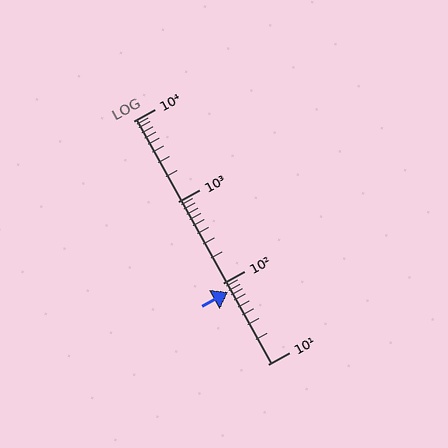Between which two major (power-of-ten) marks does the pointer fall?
The pointer is between 10 and 100.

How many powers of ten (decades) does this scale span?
The scale spans 3 decades, from 10 to 10000.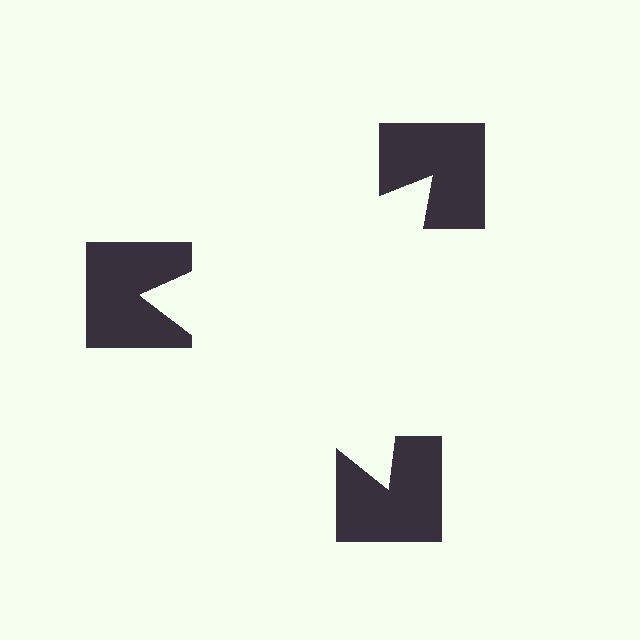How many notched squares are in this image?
There are 3 — one at each vertex of the illusory triangle.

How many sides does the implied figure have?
3 sides.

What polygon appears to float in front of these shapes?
An illusory triangle — its edges are inferred from the aligned wedge cuts in the notched squares, not physically drawn.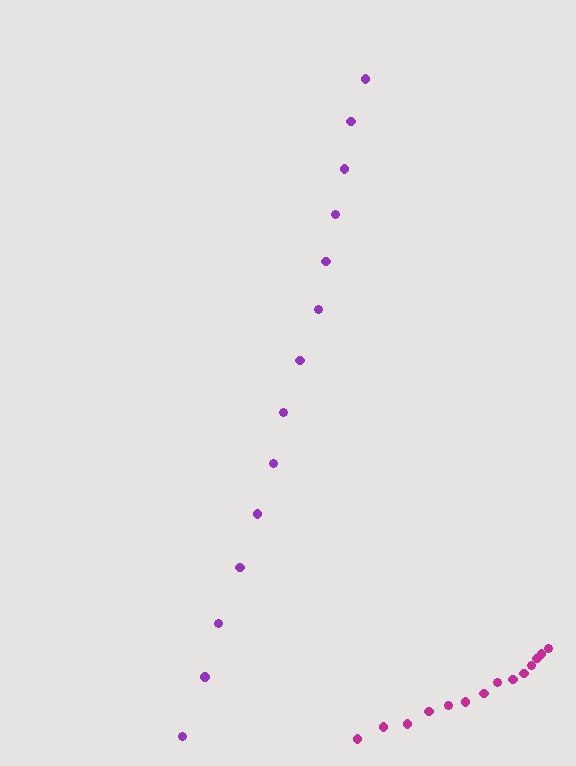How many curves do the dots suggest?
There are 2 distinct paths.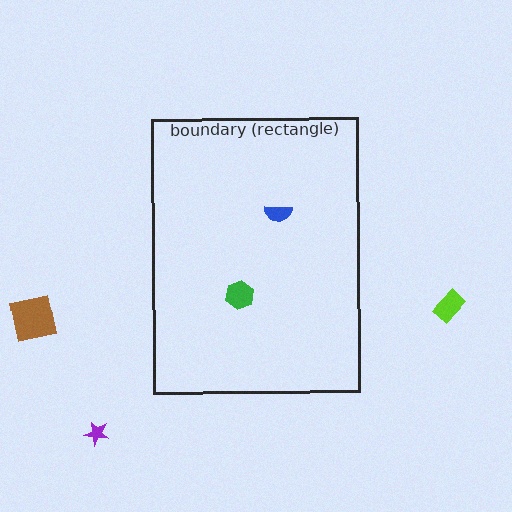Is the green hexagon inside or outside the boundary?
Inside.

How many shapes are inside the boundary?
2 inside, 3 outside.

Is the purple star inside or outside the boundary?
Outside.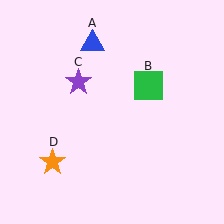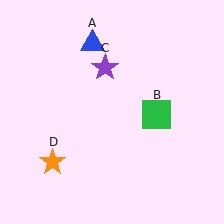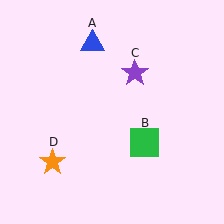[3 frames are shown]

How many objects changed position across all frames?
2 objects changed position: green square (object B), purple star (object C).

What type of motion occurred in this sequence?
The green square (object B), purple star (object C) rotated clockwise around the center of the scene.